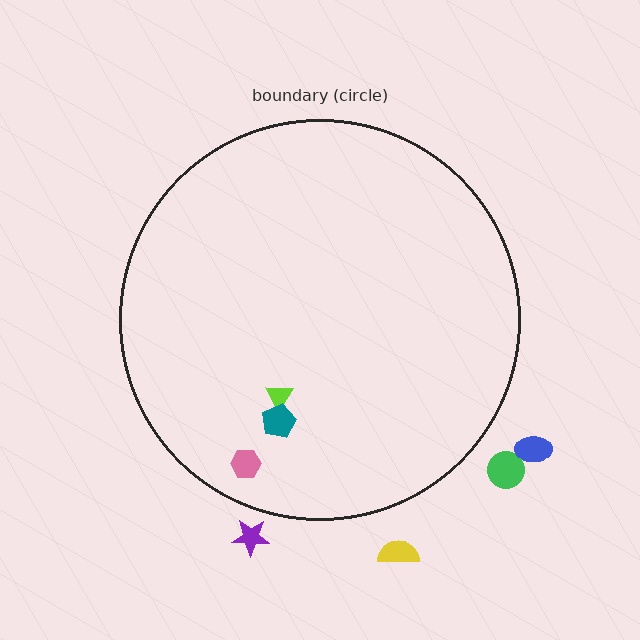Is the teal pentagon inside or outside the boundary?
Inside.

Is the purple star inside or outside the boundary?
Outside.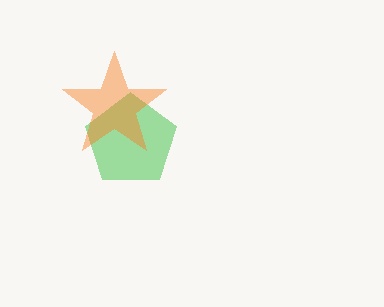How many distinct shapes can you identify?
There are 2 distinct shapes: a green pentagon, an orange star.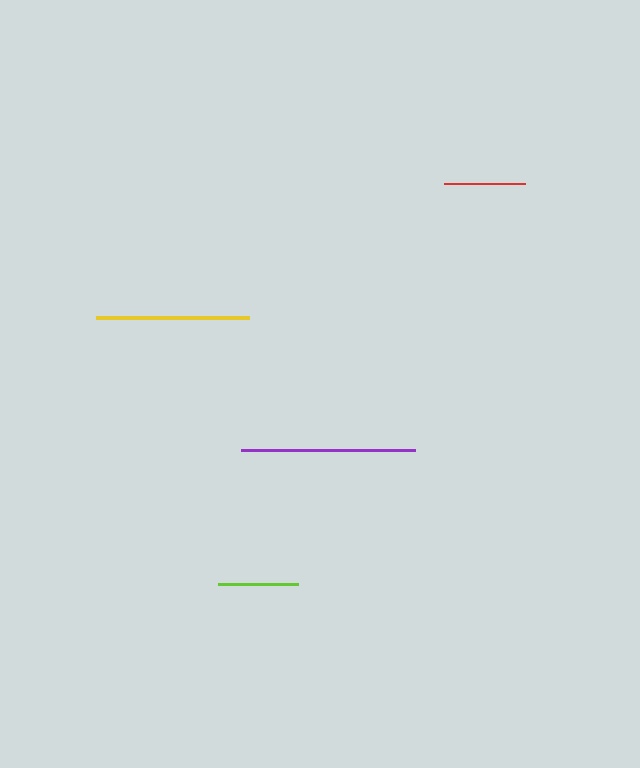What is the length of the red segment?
The red segment is approximately 81 pixels long.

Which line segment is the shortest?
The lime line is the shortest at approximately 80 pixels.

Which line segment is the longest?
The purple line is the longest at approximately 175 pixels.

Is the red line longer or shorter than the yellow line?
The yellow line is longer than the red line.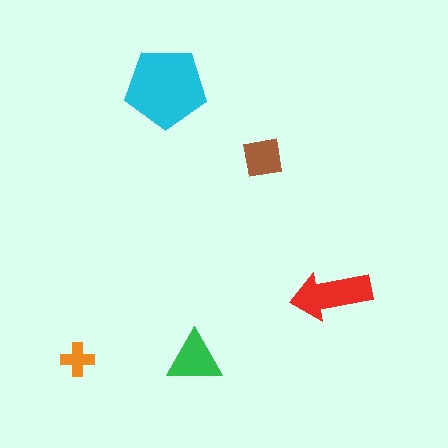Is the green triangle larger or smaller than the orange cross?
Larger.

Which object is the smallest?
The orange cross.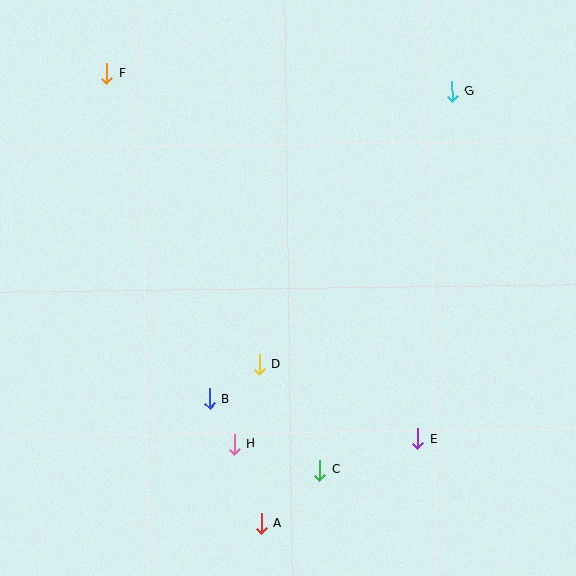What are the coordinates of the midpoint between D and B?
The midpoint between D and B is at (234, 382).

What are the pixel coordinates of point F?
Point F is at (107, 74).